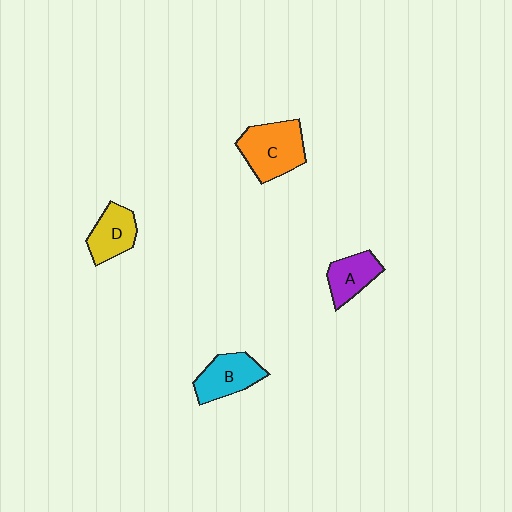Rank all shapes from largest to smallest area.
From largest to smallest: C (orange), B (cyan), D (yellow), A (purple).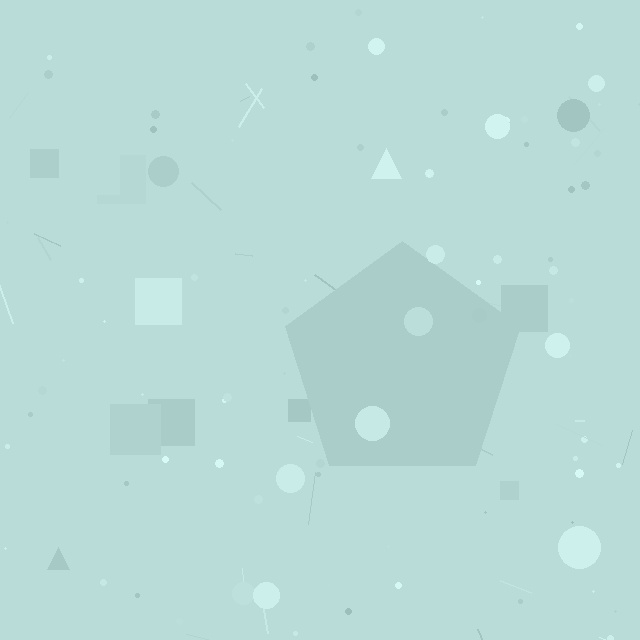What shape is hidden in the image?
A pentagon is hidden in the image.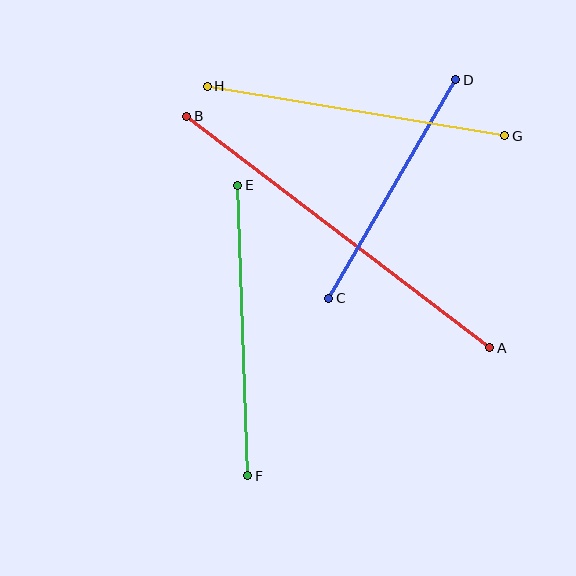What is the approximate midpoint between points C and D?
The midpoint is at approximately (392, 189) pixels.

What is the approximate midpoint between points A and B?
The midpoint is at approximately (338, 232) pixels.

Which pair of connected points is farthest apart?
Points A and B are farthest apart.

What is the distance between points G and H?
The distance is approximately 302 pixels.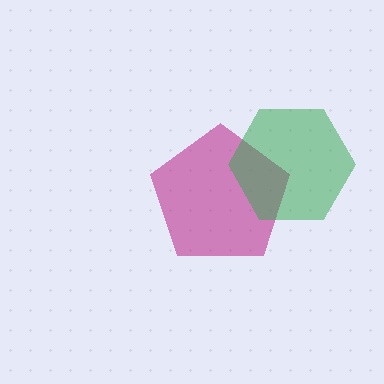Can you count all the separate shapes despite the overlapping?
Yes, there are 2 separate shapes.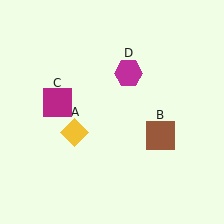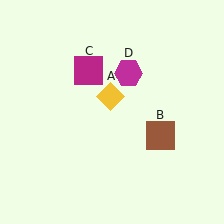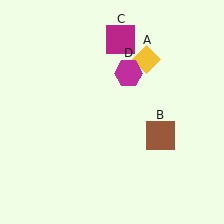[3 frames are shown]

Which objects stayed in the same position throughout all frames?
Brown square (object B) and magenta hexagon (object D) remained stationary.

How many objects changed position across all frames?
2 objects changed position: yellow diamond (object A), magenta square (object C).